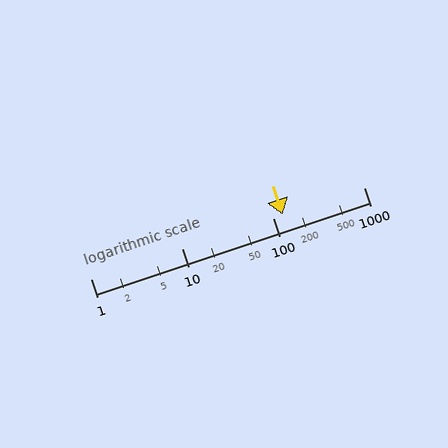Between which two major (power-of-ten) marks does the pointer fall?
The pointer is between 100 and 1000.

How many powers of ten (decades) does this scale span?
The scale spans 3 decades, from 1 to 1000.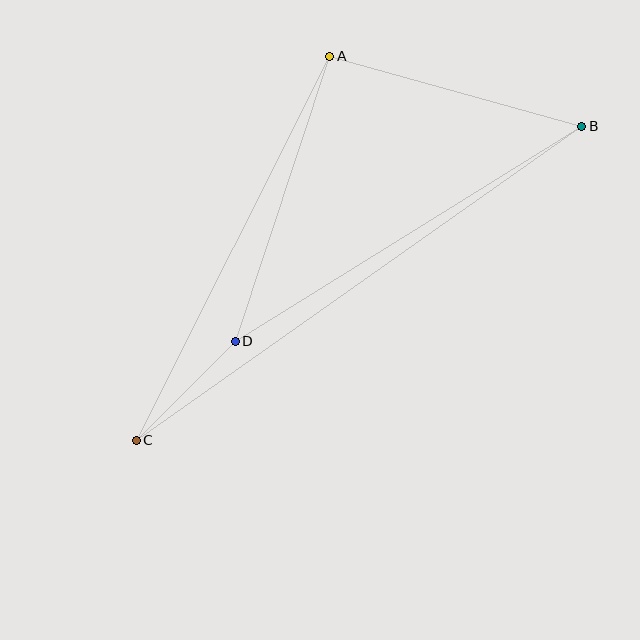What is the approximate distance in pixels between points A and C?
The distance between A and C is approximately 430 pixels.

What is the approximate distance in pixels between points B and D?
The distance between B and D is approximately 408 pixels.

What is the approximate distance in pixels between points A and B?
The distance between A and B is approximately 261 pixels.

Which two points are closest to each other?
Points C and D are closest to each other.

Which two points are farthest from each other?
Points B and C are farthest from each other.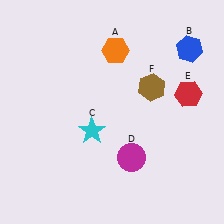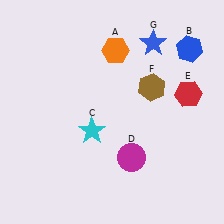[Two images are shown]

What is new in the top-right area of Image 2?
A blue star (G) was added in the top-right area of Image 2.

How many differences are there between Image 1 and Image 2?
There is 1 difference between the two images.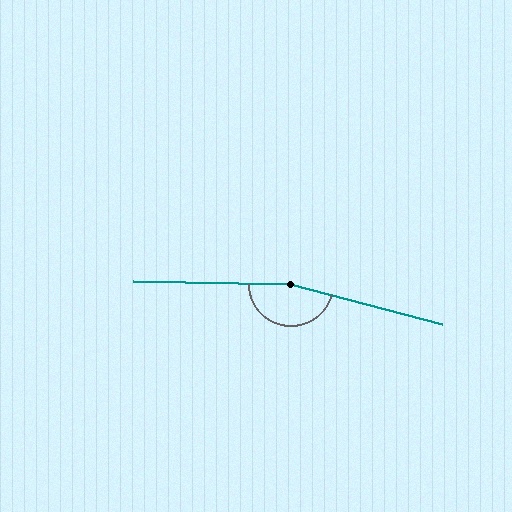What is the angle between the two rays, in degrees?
Approximately 166 degrees.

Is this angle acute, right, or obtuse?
It is obtuse.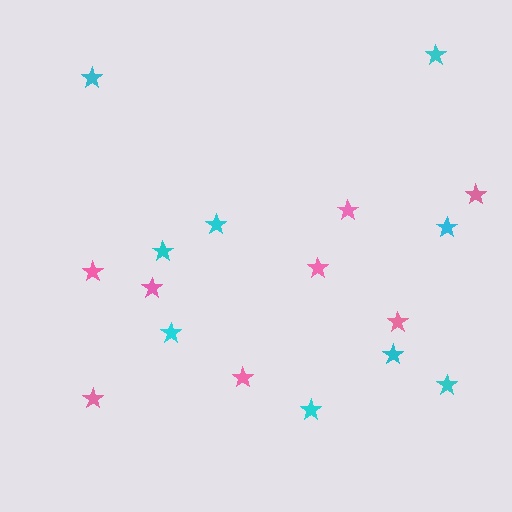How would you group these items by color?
There are 2 groups: one group of cyan stars (9) and one group of pink stars (8).